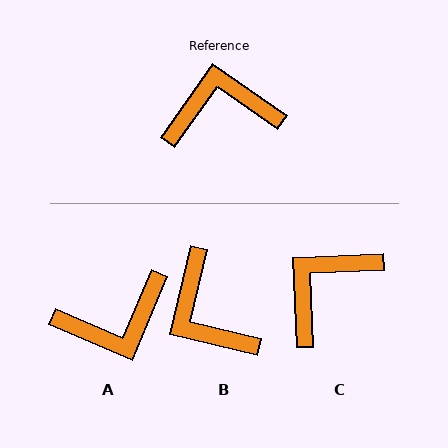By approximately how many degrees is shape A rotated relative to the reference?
Approximately 168 degrees clockwise.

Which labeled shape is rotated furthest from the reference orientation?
A, about 168 degrees away.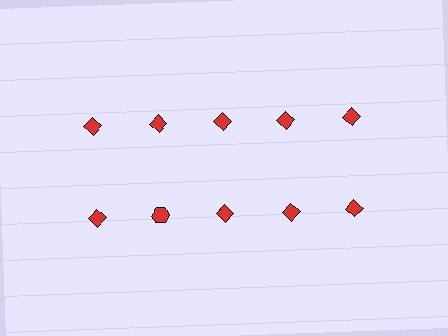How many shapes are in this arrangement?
There are 10 shapes arranged in a grid pattern.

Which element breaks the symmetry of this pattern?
The red hexagon in the second row, second from left column breaks the symmetry. All other shapes are red diamonds.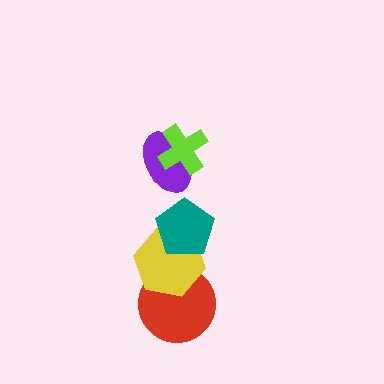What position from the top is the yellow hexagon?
The yellow hexagon is 4th from the top.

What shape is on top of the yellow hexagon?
The teal pentagon is on top of the yellow hexagon.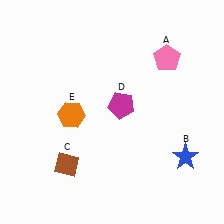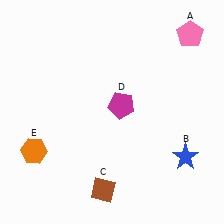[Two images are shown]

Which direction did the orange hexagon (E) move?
The orange hexagon (E) moved left.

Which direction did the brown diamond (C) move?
The brown diamond (C) moved right.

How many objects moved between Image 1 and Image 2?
3 objects moved between the two images.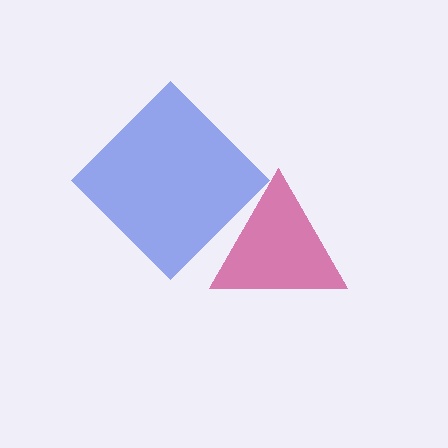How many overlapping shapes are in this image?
There are 2 overlapping shapes in the image.